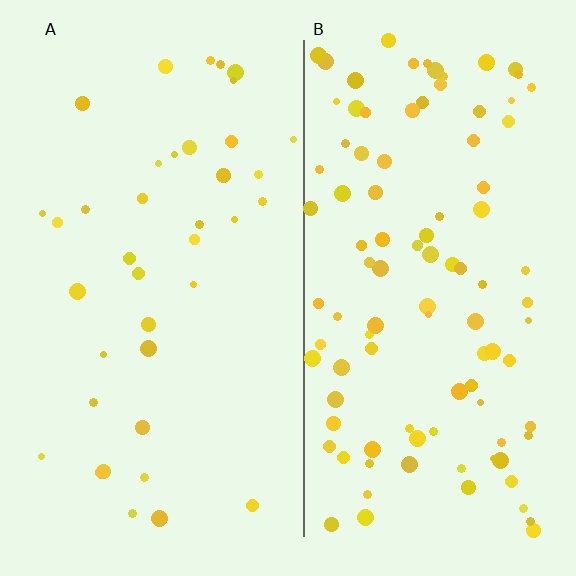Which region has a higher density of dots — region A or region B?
B (the right).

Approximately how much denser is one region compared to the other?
Approximately 2.6× — region B over region A.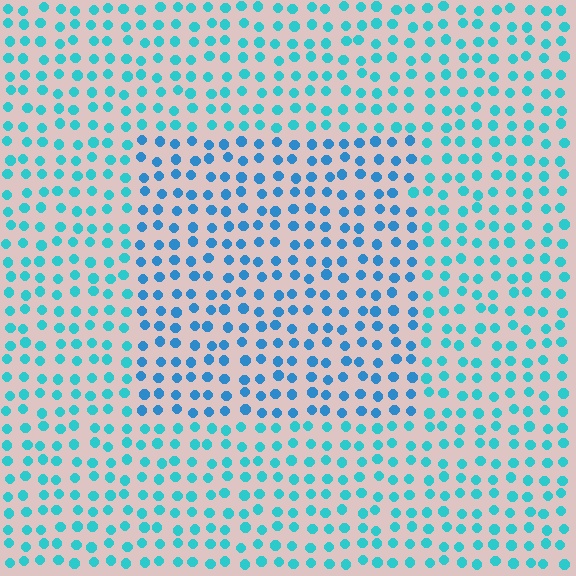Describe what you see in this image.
The image is filled with small cyan elements in a uniform arrangement. A rectangle-shaped region is visible where the elements are tinted to a slightly different hue, forming a subtle color boundary.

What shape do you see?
I see a rectangle.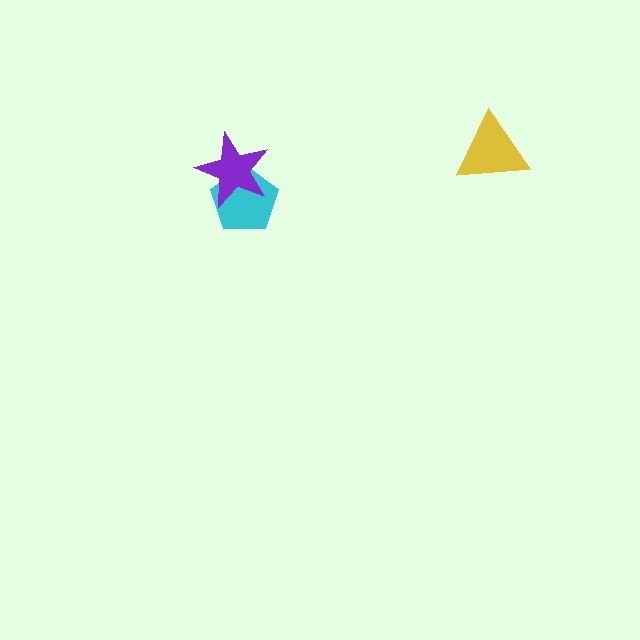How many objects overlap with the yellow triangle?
0 objects overlap with the yellow triangle.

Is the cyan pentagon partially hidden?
Yes, it is partially covered by another shape.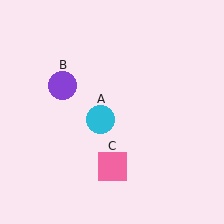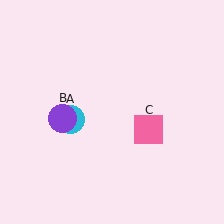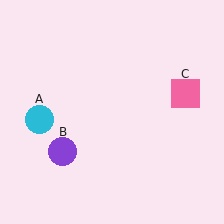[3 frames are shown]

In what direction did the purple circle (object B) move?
The purple circle (object B) moved down.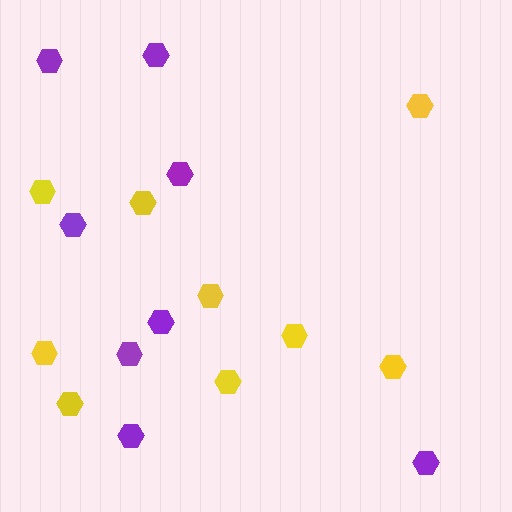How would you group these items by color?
There are 2 groups: one group of yellow hexagons (9) and one group of purple hexagons (8).